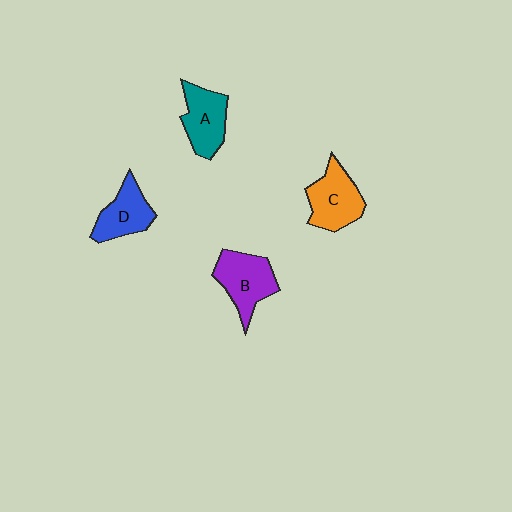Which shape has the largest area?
Shape B (purple).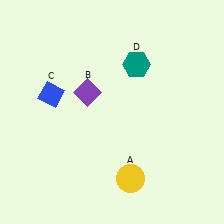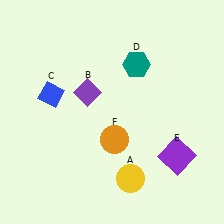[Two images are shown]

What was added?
A purple square (E), an orange circle (F) were added in Image 2.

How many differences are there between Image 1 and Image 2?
There are 2 differences between the two images.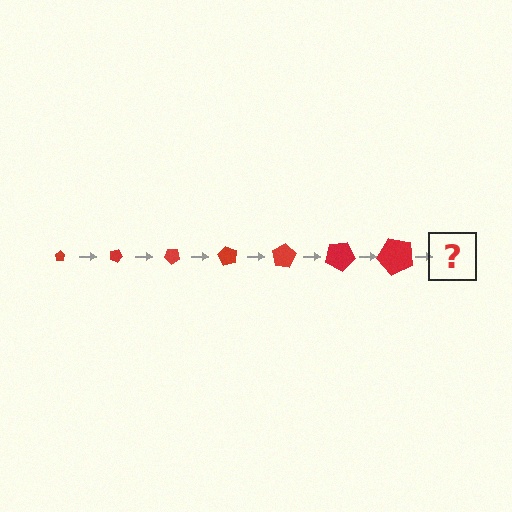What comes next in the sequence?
The next element should be a pentagon, larger than the previous one and rotated 140 degrees from the start.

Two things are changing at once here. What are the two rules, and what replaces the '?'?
The two rules are that the pentagon grows larger each step and it rotates 20 degrees each step. The '?' should be a pentagon, larger than the previous one and rotated 140 degrees from the start.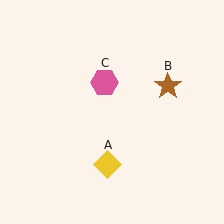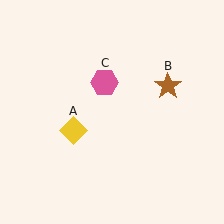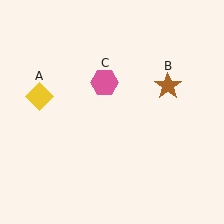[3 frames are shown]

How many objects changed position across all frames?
1 object changed position: yellow diamond (object A).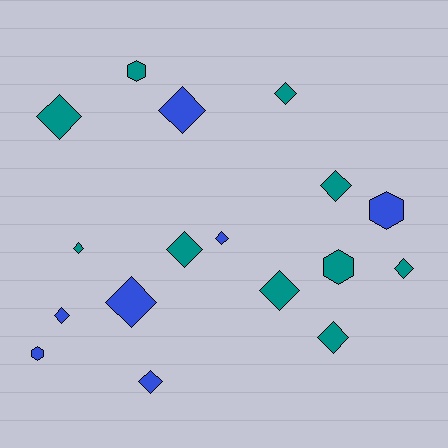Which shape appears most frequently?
Diamond, with 13 objects.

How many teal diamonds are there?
There are 8 teal diamonds.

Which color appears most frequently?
Teal, with 10 objects.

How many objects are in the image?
There are 17 objects.